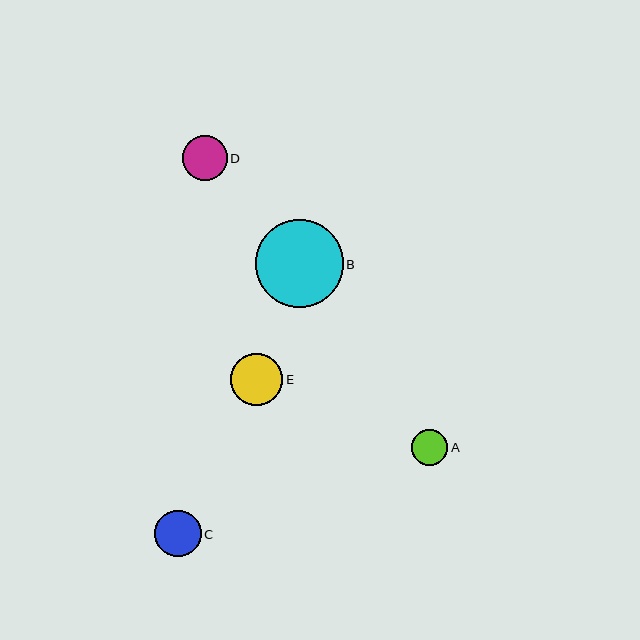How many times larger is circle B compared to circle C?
Circle B is approximately 1.9 times the size of circle C.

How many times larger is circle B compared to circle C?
Circle B is approximately 1.9 times the size of circle C.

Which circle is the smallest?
Circle A is the smallest with a size of approximately 36 pixels.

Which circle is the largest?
Circle B is the largest with a size of approximately 88 pixels.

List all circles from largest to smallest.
From largest to smallest: B, E, C, D, A.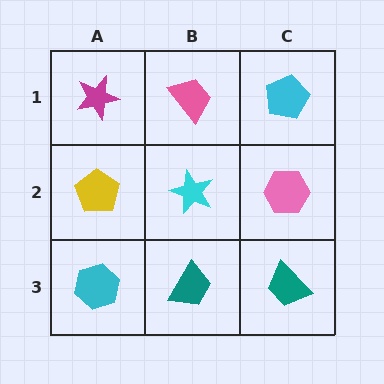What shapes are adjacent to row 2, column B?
A pink trapezoid (row 1, column B), a teal trapezoid (row 3, column B), a yellow pentagon (row 2, column A), a pink hexagon (row 2, column C).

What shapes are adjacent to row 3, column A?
A yellow pentagon (row 2, column A), a teal trapezoid (row 3, column B).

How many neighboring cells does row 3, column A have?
2.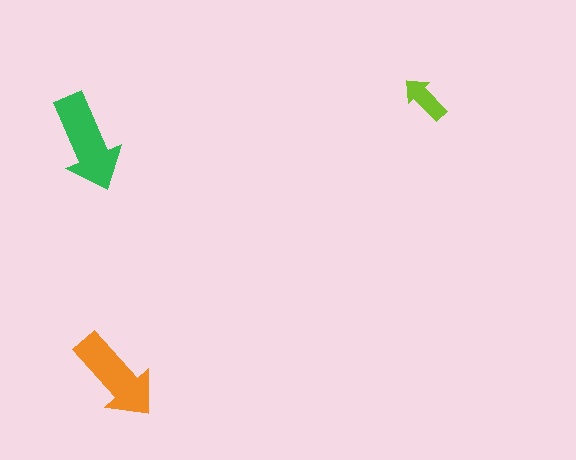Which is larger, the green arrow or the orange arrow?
The green one.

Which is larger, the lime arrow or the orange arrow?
The orange one.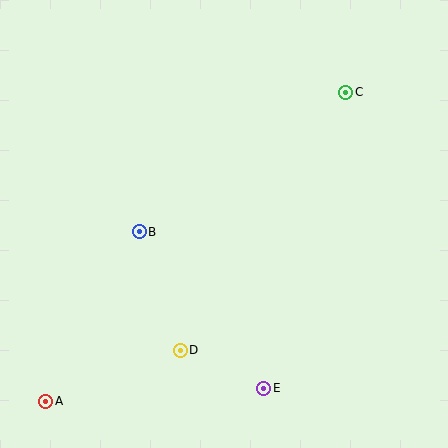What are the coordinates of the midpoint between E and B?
The midpoint between E and B is at (201, 310).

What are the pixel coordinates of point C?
Point C is at (346, 92).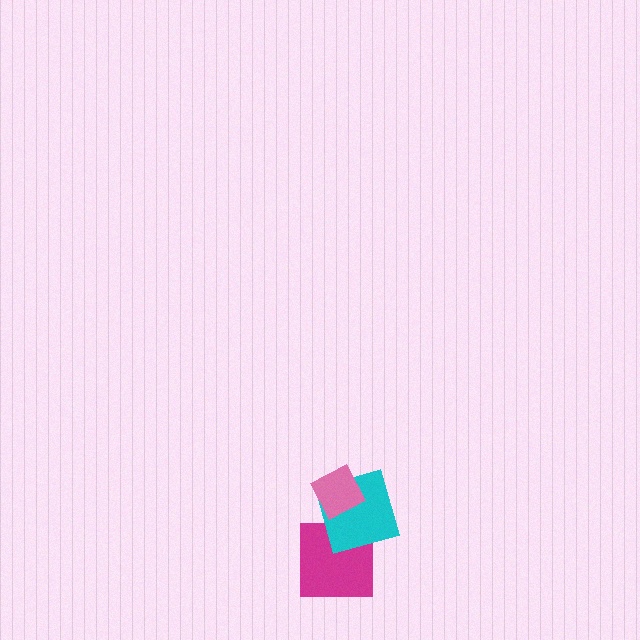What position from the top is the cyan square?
The cyan square is 2nd from the top.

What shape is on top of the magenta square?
The cyan square is on top of the magenta square.